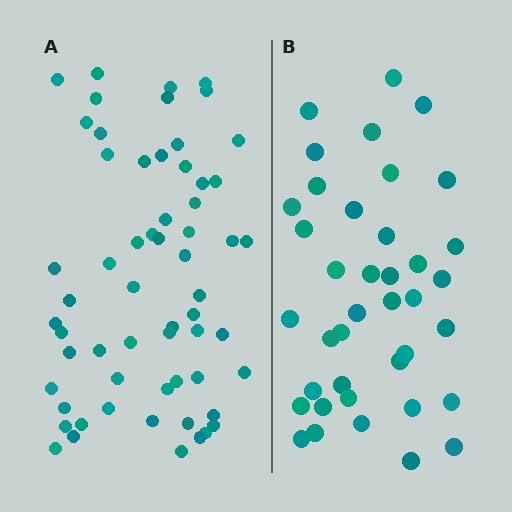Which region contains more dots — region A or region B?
Region A (the left region) has more dots.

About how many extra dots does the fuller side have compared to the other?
Region A has approximately 20 more dots than region B.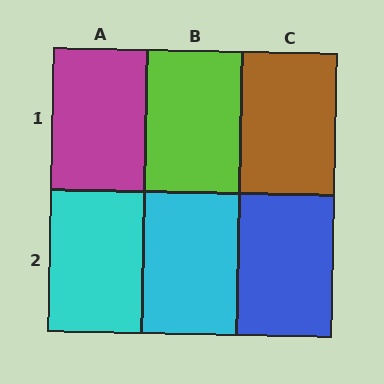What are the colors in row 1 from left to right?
Magenta, lime, brown.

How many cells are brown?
1 cell is brown.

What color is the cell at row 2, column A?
Cyan.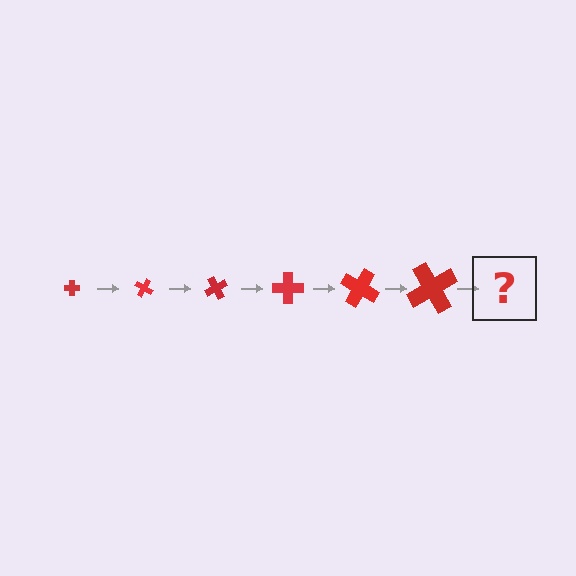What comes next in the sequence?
The next element should be a cross, larger than the previous one and rotated 180 degrees from the start.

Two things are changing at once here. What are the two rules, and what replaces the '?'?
The two rules are that the cross grows larger each step and it rotates 30 degrees each step. The '?' should be a cross, larger than the previous one and rotated 180 degrees from the start.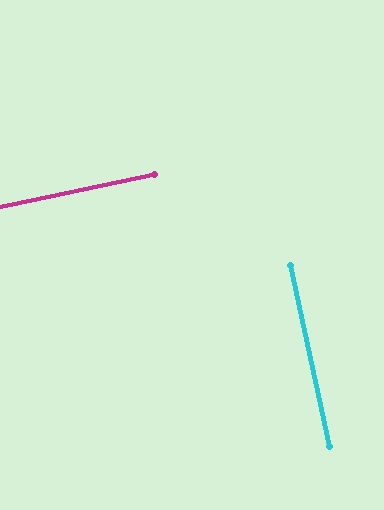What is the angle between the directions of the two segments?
Approximately 90 degrees.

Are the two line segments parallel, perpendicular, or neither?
Perpendicular — they meet at approximately 90°.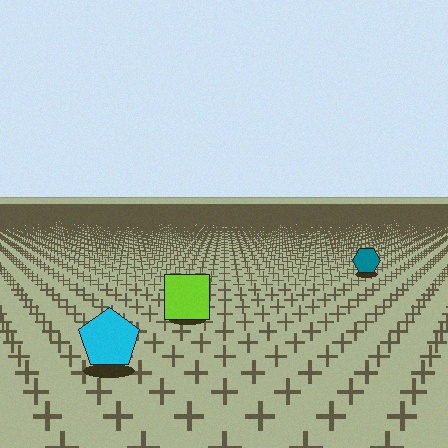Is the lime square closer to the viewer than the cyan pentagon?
No. The cyan pentagon is closer — you can tell from the texture gradient: the ground texture is coarser near it.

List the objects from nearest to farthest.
From nearest to farthest: the cyan pentagon, the lime square, the teal hexagon.